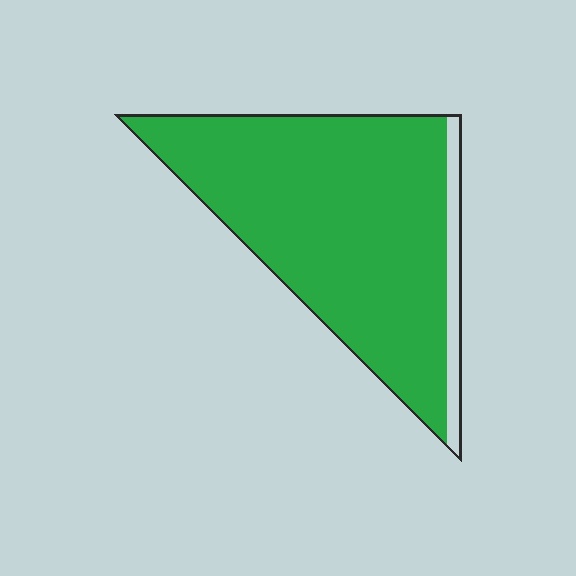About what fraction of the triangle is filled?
About nine tenths (9/10).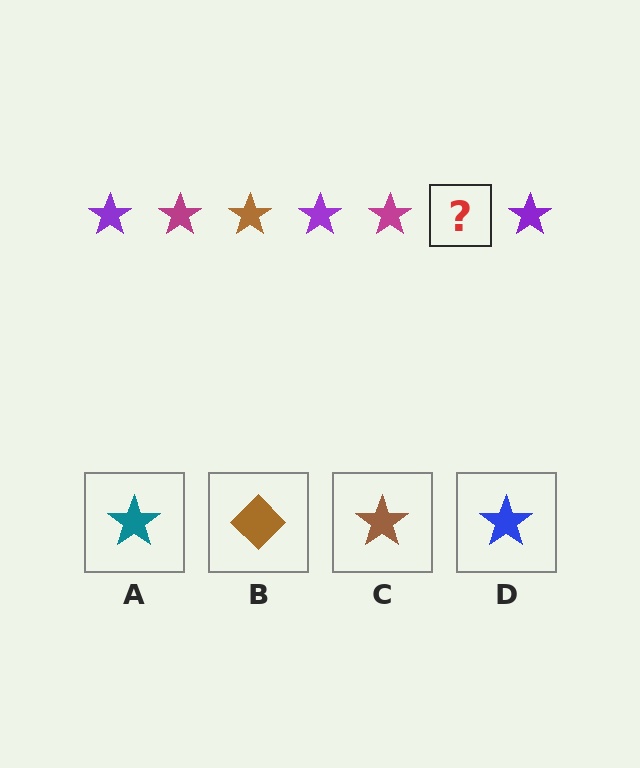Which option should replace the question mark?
Option C.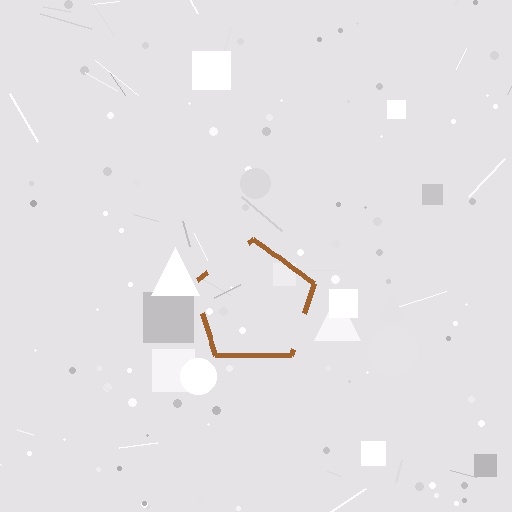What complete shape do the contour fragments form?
The contour fragments form a pentagon.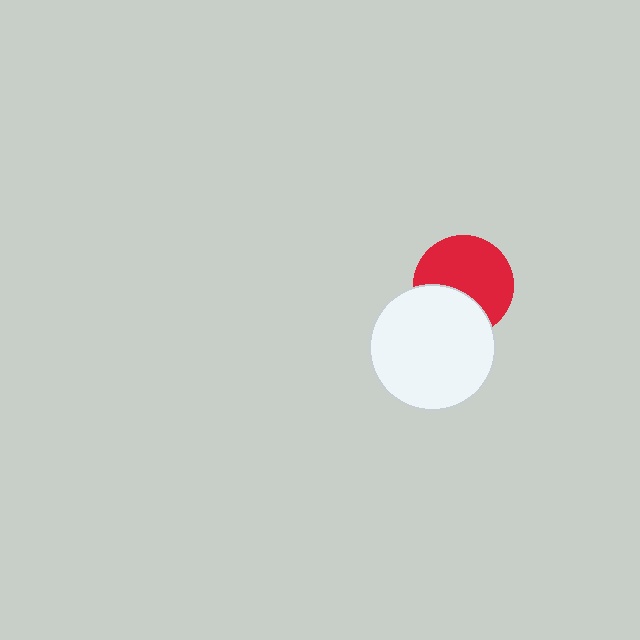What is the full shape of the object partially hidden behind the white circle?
The partially hidden object is a red circle.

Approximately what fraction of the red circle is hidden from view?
Roughly 35% of the red circle is hidden behind the white circle.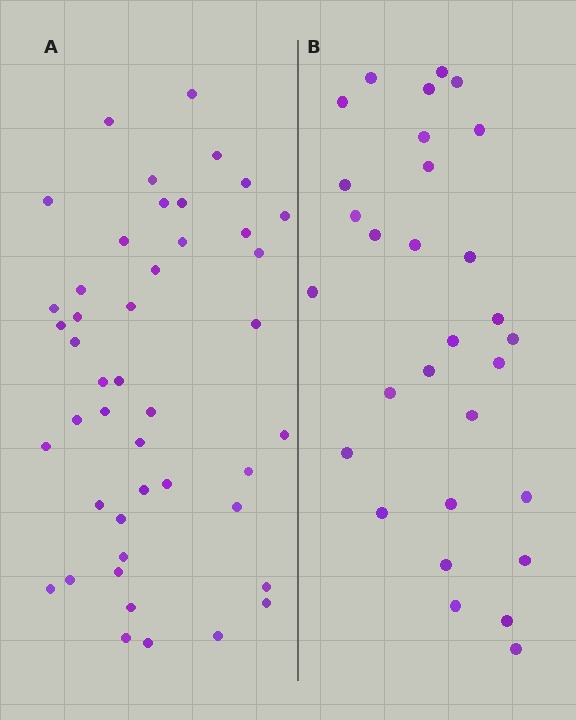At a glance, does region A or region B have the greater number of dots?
Region A (the left region) has more dots.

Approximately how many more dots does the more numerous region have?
Region A has approximately 15 more dots than region B.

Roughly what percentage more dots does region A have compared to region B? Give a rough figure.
About 50% more.